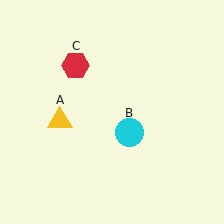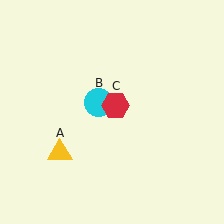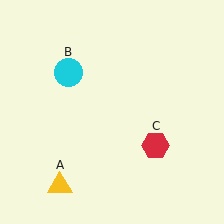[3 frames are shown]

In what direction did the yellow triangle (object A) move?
The yellow triangle (object A) moved down.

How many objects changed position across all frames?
3 objects changed position: yellow triangle (object A), cyan circle (object B), red hexagon (object C).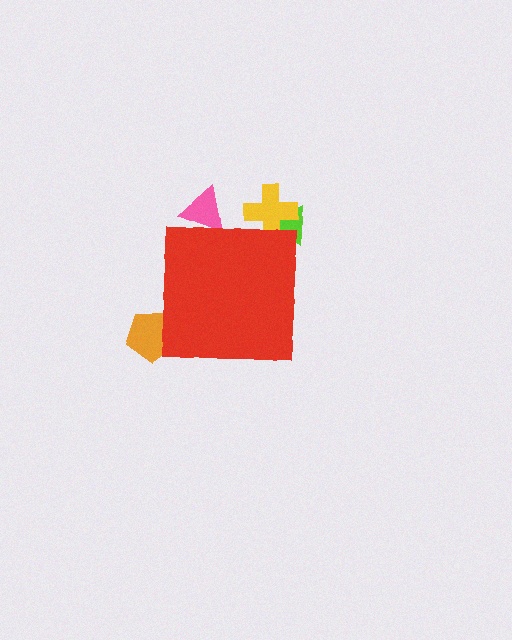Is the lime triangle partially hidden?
Yes, the lime triangle is partially hidden behind the red square.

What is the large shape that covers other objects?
A red square.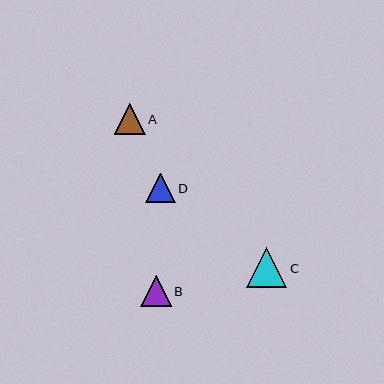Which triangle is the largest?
Triangle C is the largest with a size of approximately 41 pixels.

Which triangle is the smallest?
Triangle D is the smallest with a size of approximately 30 pixels.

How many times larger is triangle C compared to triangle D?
Triangle C is approximately 1.4 times the size of triangle D.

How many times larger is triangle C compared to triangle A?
Triangle C is approximately 1.3 times the size of triangle A.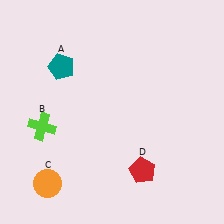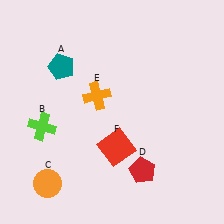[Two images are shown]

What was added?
An orange cross (E), a red square (F) were added in Image 2.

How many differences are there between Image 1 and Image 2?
There are 2 differences between the two images.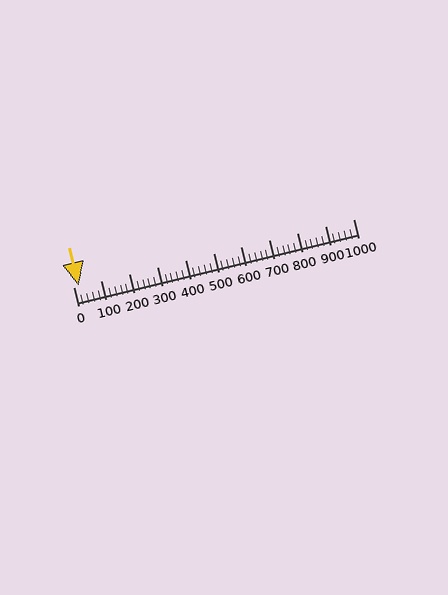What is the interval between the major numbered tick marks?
The major tick marks are spaced 100 units apart.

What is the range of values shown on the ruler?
The ruler shows values from 0 to 1000.